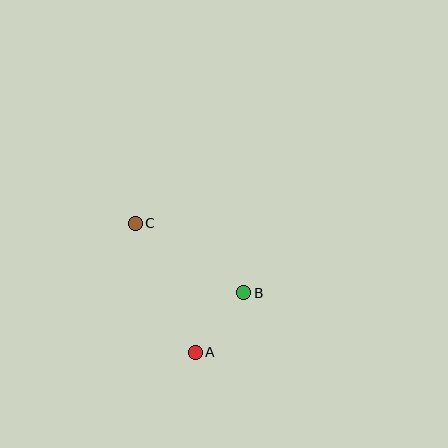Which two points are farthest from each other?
Points A and C are farthest from each other.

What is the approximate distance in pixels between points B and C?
The distance between B and C is approximately 129 pixels.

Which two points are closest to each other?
Points A and B are closest to each other.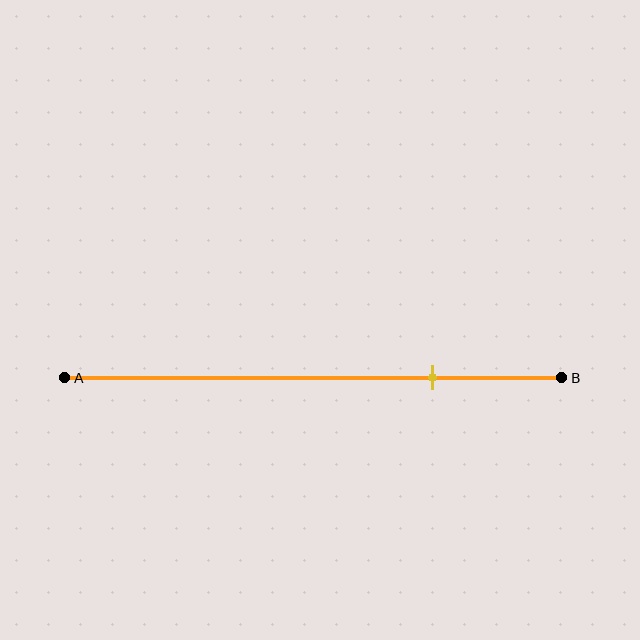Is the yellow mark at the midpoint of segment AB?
No, the mark is at about 75% from A, not at the 50% midpoint.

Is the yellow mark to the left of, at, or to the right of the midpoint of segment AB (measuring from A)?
The yellow mark is to the right of the midpoint of segment AB.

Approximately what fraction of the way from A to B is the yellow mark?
The yellow mark is approximately 75% of the way from A to B.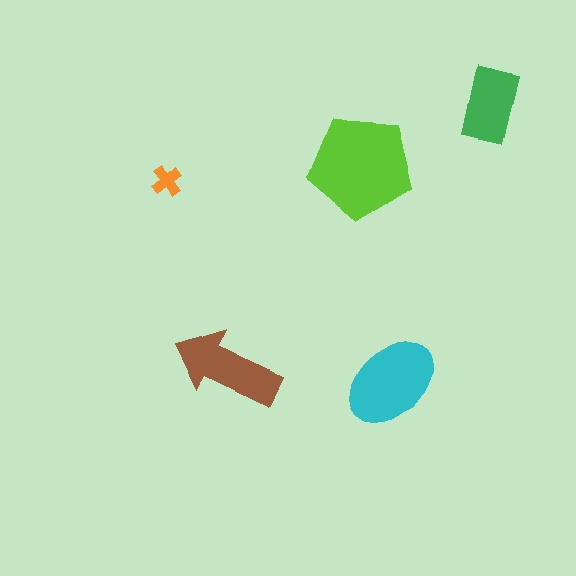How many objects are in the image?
There are 5 objects in the image.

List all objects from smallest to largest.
The orange cross, the green rectangle, the brown arrow, the cyan ellipse, the lime pentagon.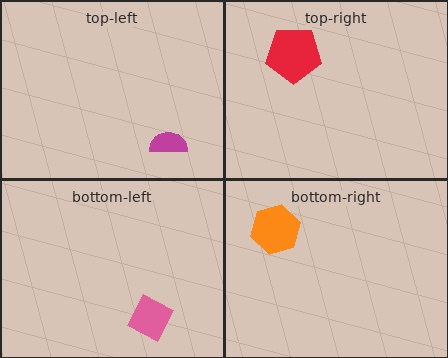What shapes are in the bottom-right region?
The orange hexagon.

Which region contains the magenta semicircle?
The top-left region.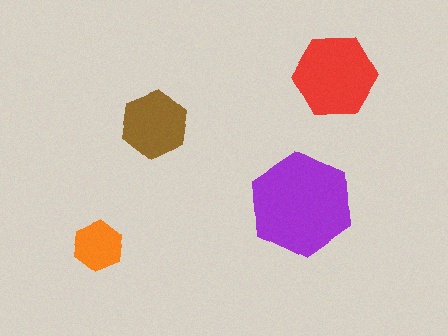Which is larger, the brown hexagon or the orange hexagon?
The brown one.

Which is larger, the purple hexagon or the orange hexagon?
The purple one.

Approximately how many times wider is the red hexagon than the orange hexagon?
About 1.5 times wider.